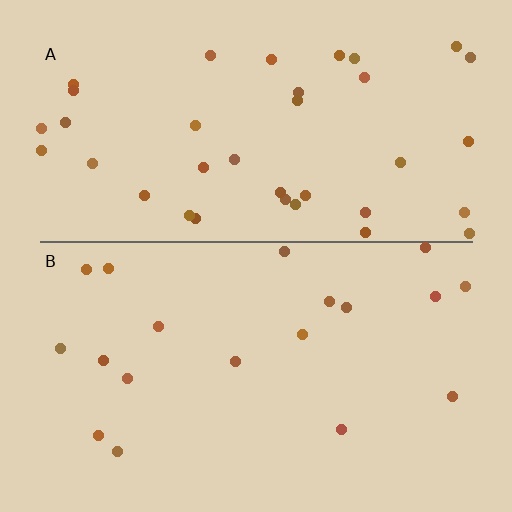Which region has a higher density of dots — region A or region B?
A (the top).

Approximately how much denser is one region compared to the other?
Approximately 2.0× — region A over region B.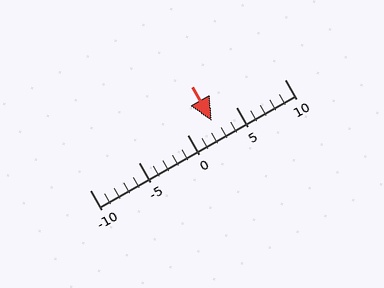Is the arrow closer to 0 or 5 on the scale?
The arrow is closer to 5.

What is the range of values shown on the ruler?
The ruler shows values from -10 to 10.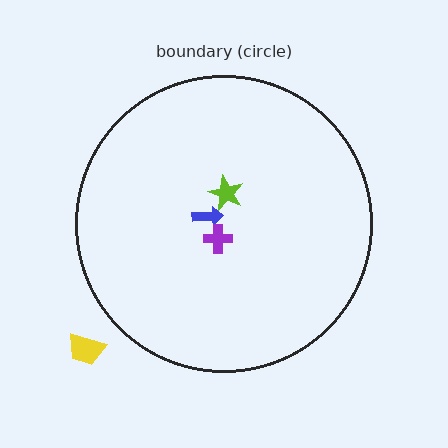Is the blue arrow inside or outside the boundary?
Inside.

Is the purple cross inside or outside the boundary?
Inside.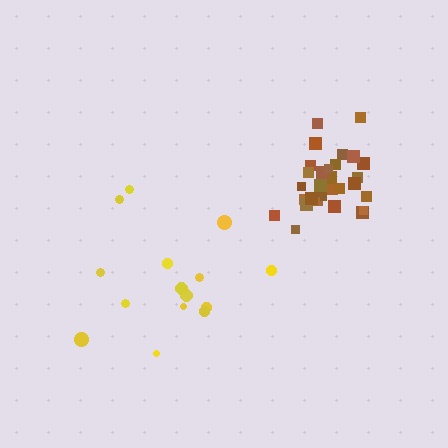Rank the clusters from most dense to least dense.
brown, yellow.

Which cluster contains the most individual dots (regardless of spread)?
Brown (31).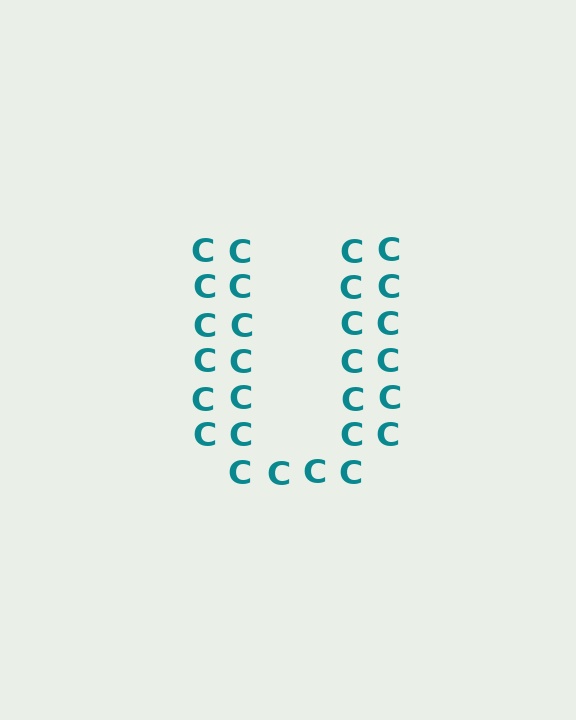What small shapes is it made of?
It is made of small letter C's.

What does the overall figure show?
The overall figure shows the letter U.